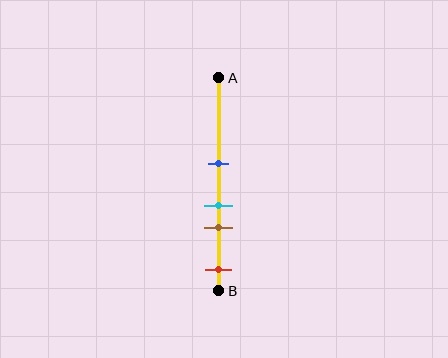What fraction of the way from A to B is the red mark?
The red mark is approximately 90% (0.9) of the way from A to B.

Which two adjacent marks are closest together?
The cyan and brown marks are the closest adjacent pair.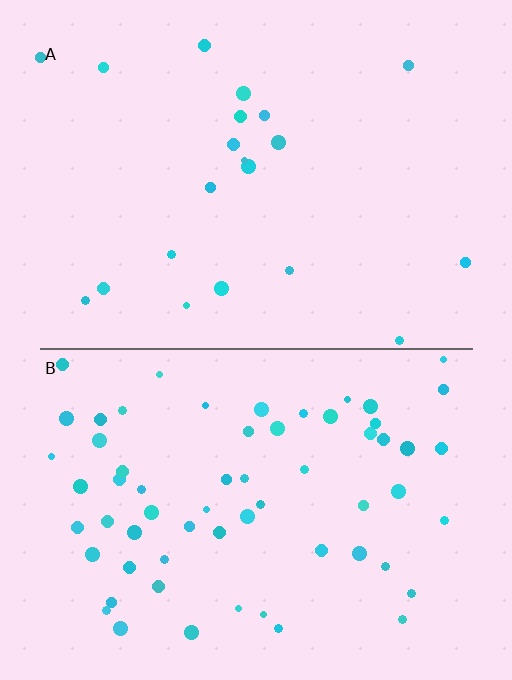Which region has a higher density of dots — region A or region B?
B (the bottom).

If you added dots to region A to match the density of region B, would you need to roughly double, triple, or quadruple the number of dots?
Approximately triple.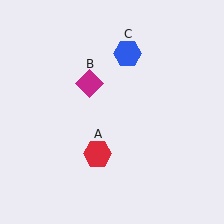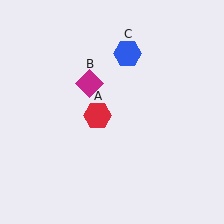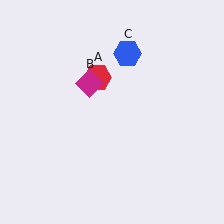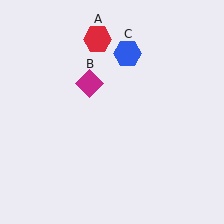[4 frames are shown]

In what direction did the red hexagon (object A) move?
The red hexagon (object A) moved up.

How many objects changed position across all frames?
1 object changed position: red hexagon (object A).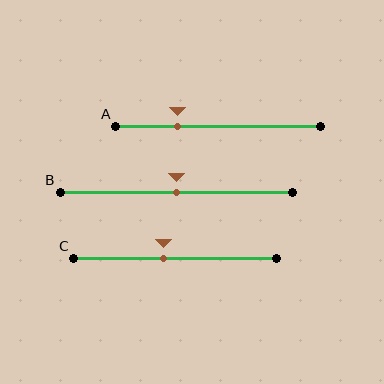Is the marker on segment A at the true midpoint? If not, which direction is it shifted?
No, the marker on segment A is shifted to the left by about 20% of the segment length.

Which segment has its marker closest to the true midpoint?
Segment B has its marker closest to the true midpoint.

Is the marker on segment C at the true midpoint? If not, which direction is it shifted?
No, the marker on segment C is shifted to the left by about 6% of the segment length.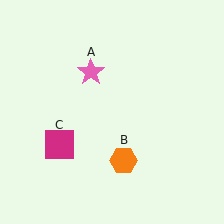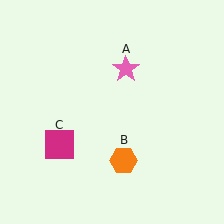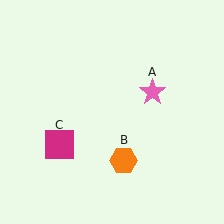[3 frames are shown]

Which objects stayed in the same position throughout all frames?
Orange hexagon (object B) and magenta square (object C) remained stationary.